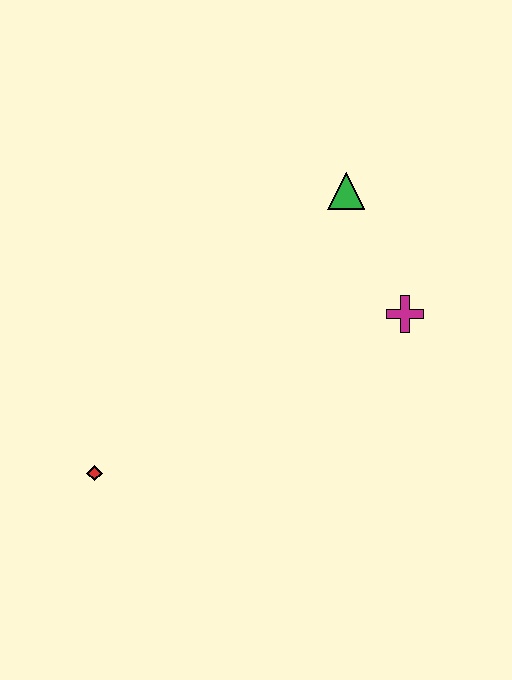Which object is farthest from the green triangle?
The red diamond is farthest from the green triangle.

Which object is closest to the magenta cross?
The green triangle is closest to the magenta cross.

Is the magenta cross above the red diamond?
Yes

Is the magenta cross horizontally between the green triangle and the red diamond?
No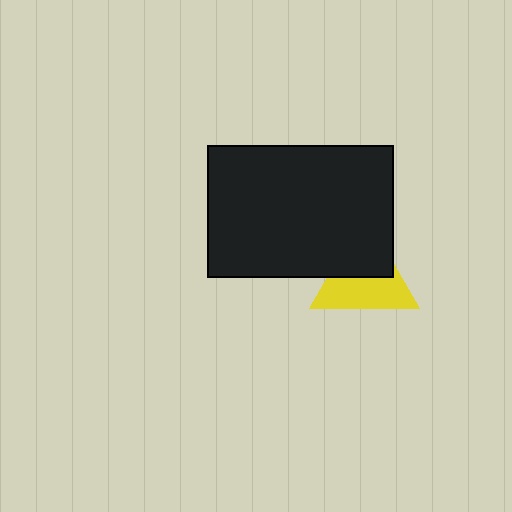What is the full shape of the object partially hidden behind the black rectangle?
The partially hidden object is a yellow triangle.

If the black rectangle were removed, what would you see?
You would see the complete yellow triangle.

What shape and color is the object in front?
The object in front is a black rectangle.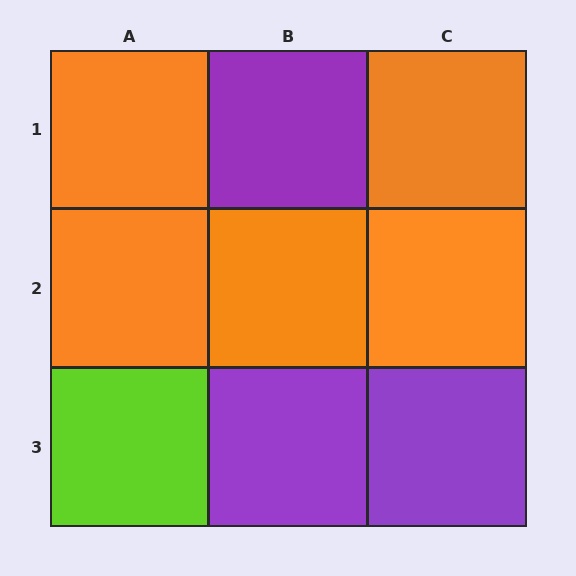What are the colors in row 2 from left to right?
Orange, orange, orange.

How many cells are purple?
3 cells are purple.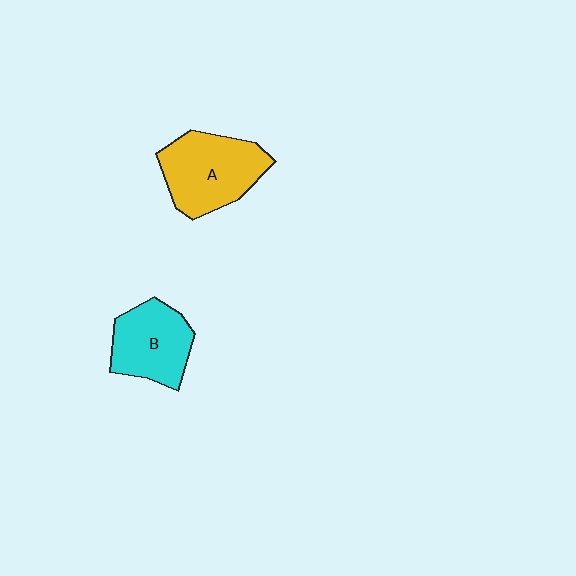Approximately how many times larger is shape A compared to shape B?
Approximately 1.2 times.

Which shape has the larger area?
Shape A (yellow).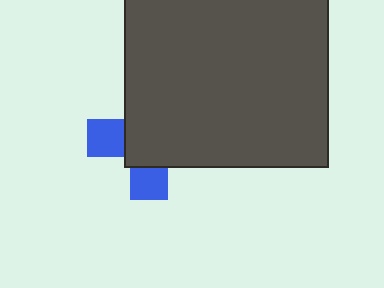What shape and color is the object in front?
The object in front is a dark gray rectangle.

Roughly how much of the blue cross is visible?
A small part of it is visible (roughly 32%).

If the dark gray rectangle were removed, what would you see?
You would see the complete blue cross.